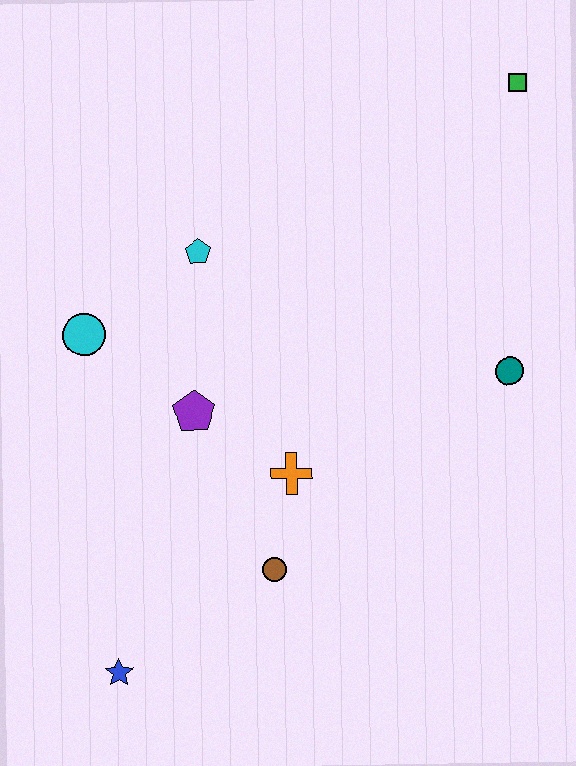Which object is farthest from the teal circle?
The blue star is farthest from the teal circle.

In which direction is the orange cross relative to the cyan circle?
The orange cross is to the right of the cyan circle.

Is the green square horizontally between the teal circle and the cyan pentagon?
No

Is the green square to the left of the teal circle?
No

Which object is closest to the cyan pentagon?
The cyan circle is closest to the cyan pentagon.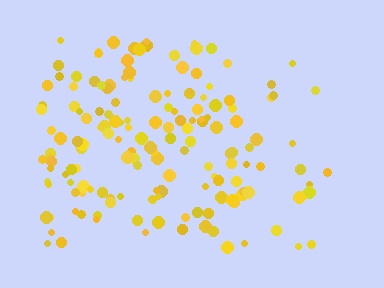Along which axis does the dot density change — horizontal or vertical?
Horizontal.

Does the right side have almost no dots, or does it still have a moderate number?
Still a moderate number, just noticeably fewer than the left.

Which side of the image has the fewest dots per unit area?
The right.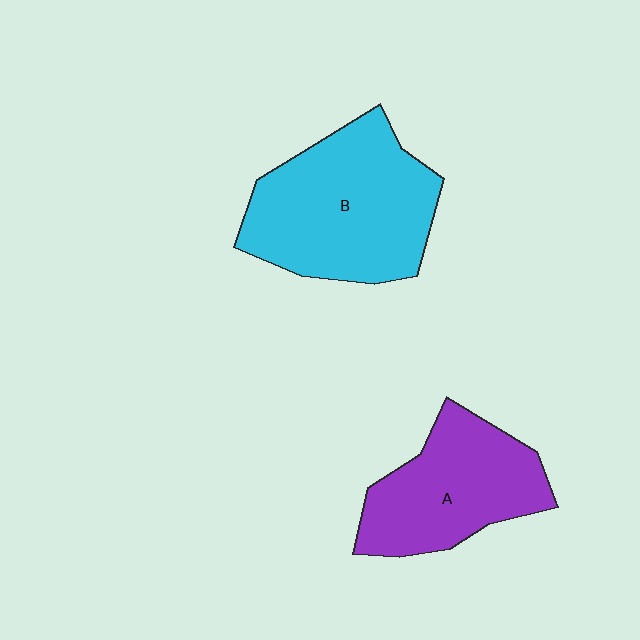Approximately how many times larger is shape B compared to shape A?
Approximately 1.3 times.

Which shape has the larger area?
Shape B (cyan).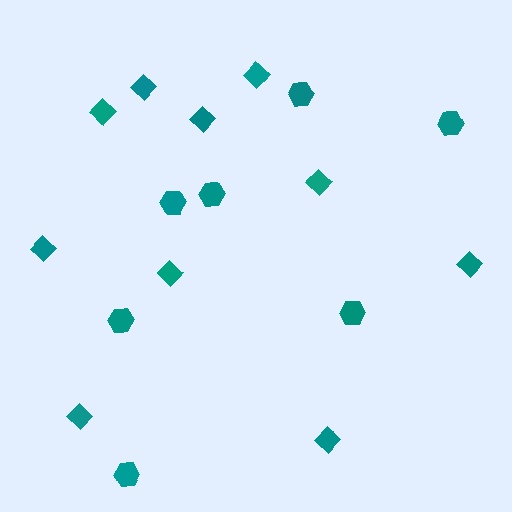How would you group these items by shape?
There are 2 groups: one group of diamonds (10) and one group of hexagons (7).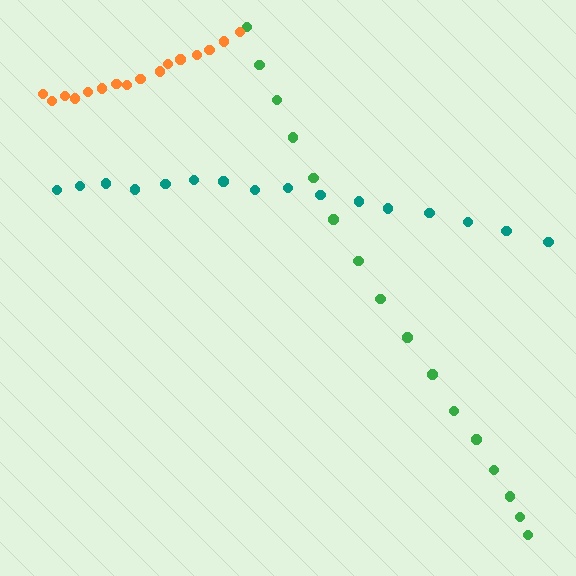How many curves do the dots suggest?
There are 3 distinct paths.